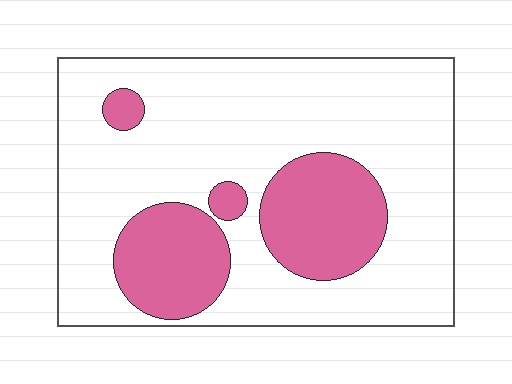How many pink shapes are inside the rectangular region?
4.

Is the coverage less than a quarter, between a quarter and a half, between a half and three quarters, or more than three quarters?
Less than a quarter.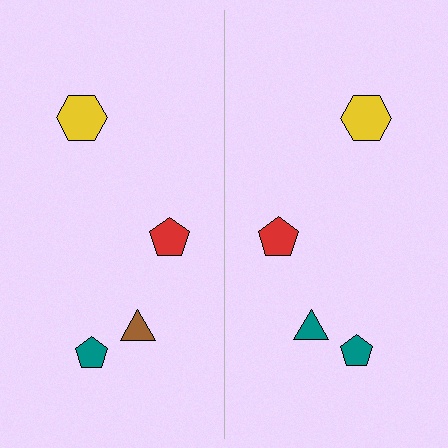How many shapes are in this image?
There are 8 shapes in this image.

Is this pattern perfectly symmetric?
No, the pattern is not perfectly symmetric. The teal triangle on the right side breaks the symmetry — its mirror counterpart is brown.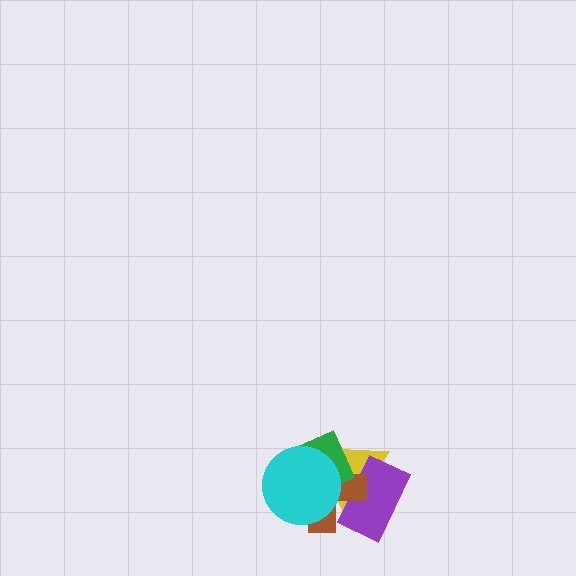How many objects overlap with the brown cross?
4 objects overlap with the brown cross.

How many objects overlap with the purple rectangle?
3 objects overlap with the purple rectangle.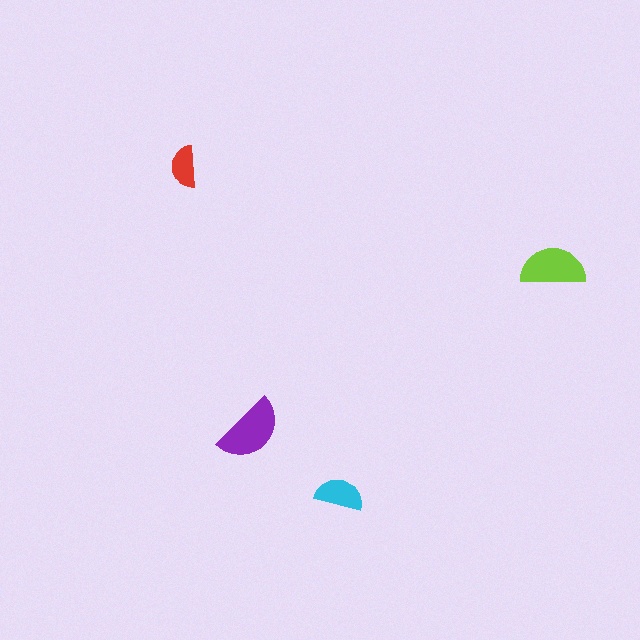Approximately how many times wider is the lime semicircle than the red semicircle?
About 1.5 times wider.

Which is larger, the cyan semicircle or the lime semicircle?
The lime one.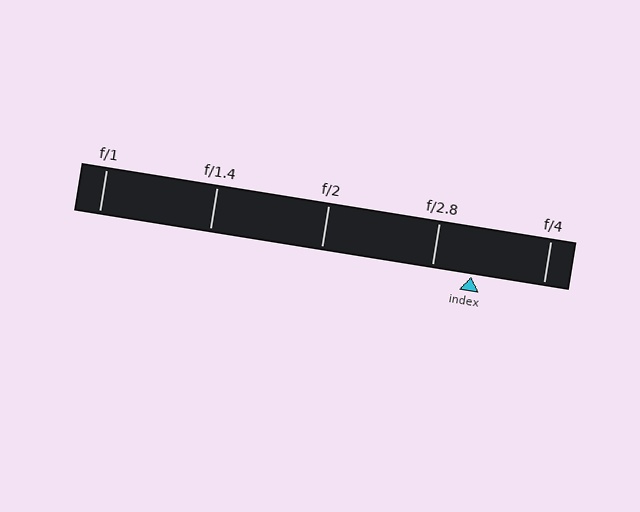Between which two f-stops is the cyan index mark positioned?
The index mark is between f/2.8 and f/4.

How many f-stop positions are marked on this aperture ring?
There are 5 f-stop positions marked.